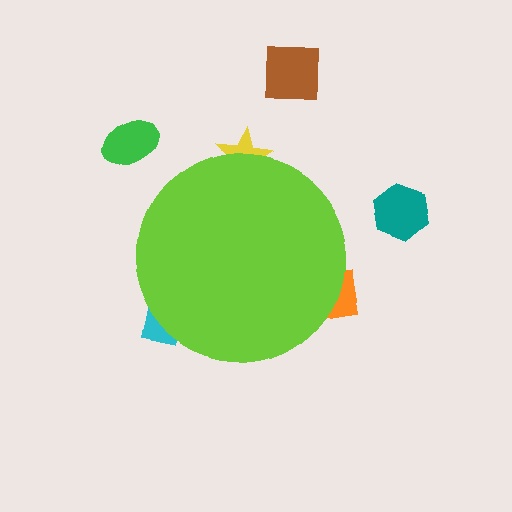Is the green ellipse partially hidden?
No, the green ellipse is fully visible.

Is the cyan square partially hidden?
Yes, the cyan square is partially hidden behind the lime circle.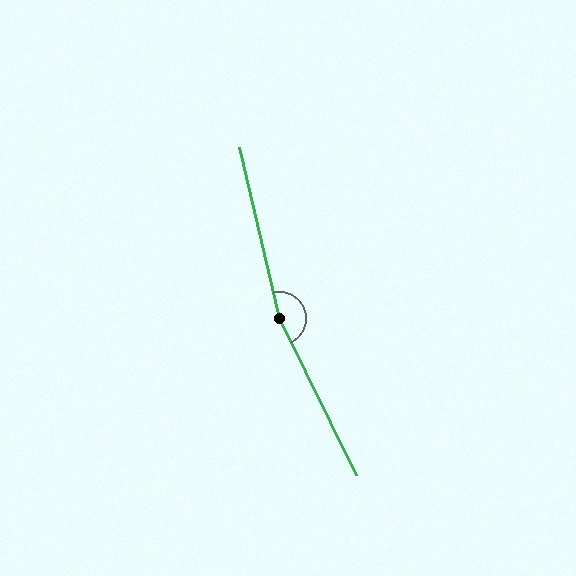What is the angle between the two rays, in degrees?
Approximately 167 degrees.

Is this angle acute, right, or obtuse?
It is obtuse.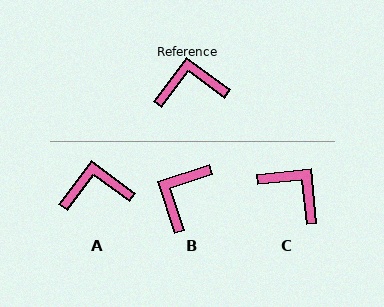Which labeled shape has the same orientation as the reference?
A.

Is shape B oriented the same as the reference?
No, it is off by about 55 degrees.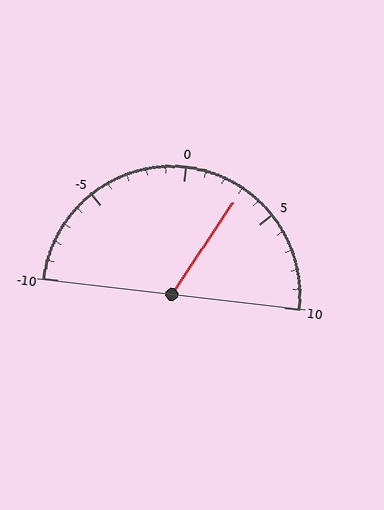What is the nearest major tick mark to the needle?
The nearest major tick mark is 5.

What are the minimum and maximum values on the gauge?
The gauge ranges from -10 to 10.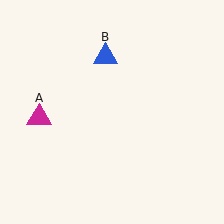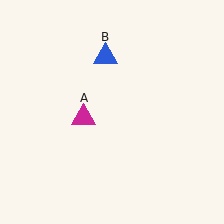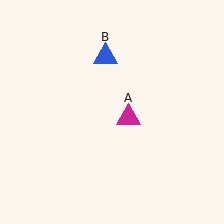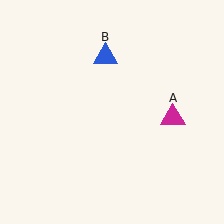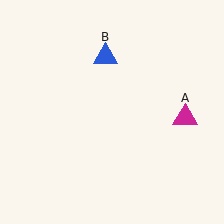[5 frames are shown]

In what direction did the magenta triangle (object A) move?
The magenta triangle (object A) moved right.